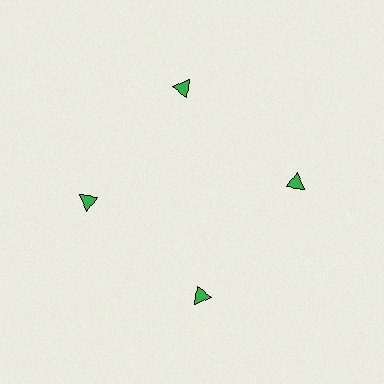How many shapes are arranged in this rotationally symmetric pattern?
There are 4 shapes, arranged in 4 groups of 1.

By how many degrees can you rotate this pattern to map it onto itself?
The pattern maps onto itself every 90 degrees of rotation.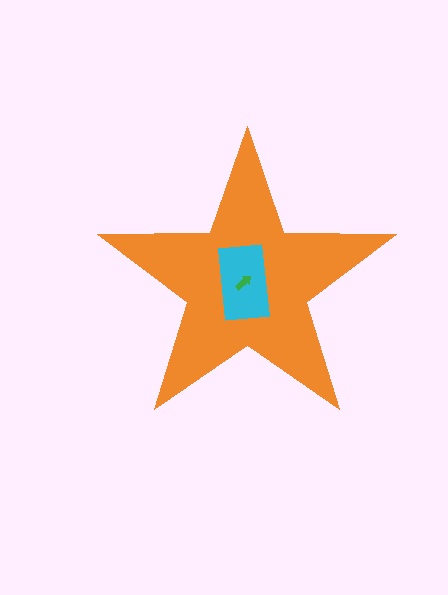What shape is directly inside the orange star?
The cyan rectangle.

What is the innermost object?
The green arrow.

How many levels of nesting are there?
3.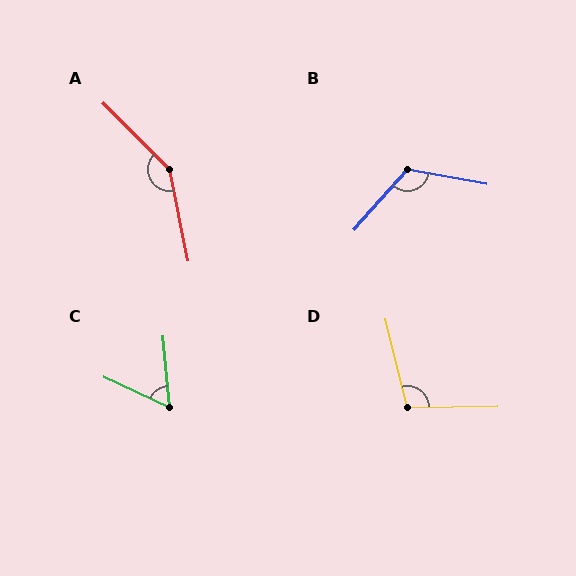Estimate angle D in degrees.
Approximately 103 degrees.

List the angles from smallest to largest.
C (59°), D (103°), B (122°), A (146°).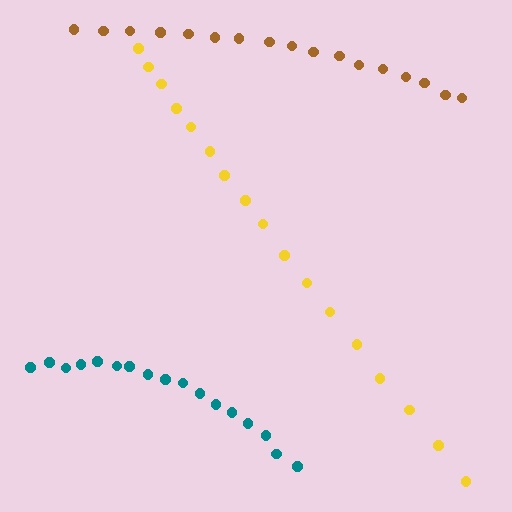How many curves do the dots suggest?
There are 3 distinct paths.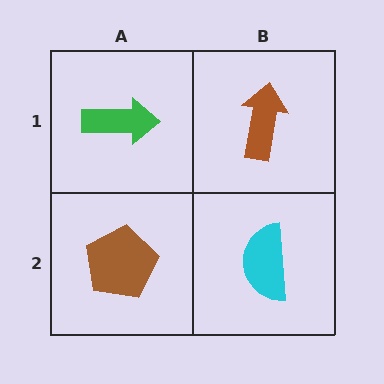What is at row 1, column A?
A green arrow.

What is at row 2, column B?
A cyan semicircle.